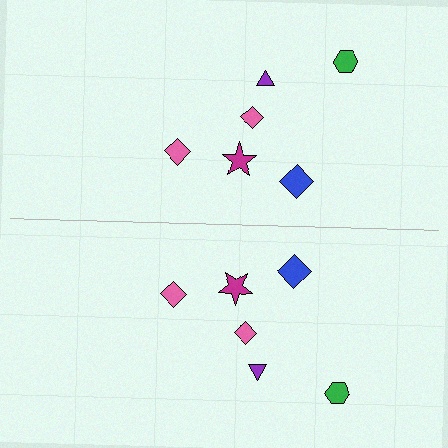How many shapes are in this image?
There are 12 shapes in this image.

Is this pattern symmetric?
Yes, this pattern has bilateral (reflection) symmetry.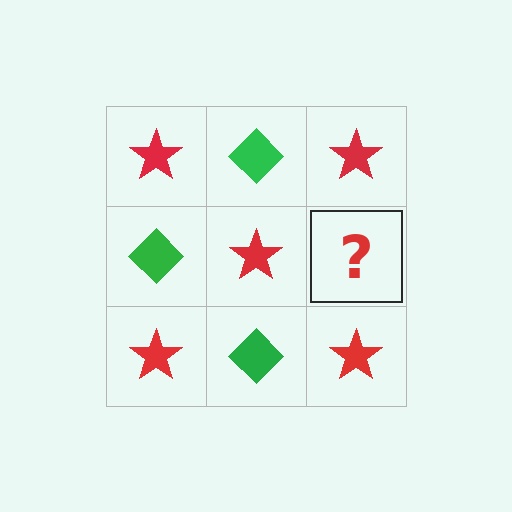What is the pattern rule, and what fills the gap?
The rule is that it alternates red star and green diamond in a checkerboard pattern. The gap should be filled with a green diamond.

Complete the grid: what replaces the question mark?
The question mark should be replaced with a green diamond.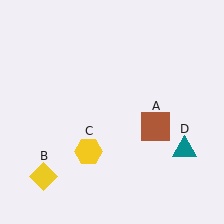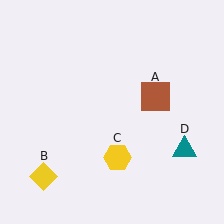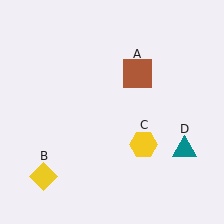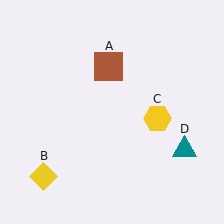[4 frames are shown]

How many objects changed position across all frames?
2 objects changed position: brown square (object A), yellow hexagon (object C).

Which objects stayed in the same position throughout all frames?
Yellow diamond (object B) and teal triangle (object D) remained stationary.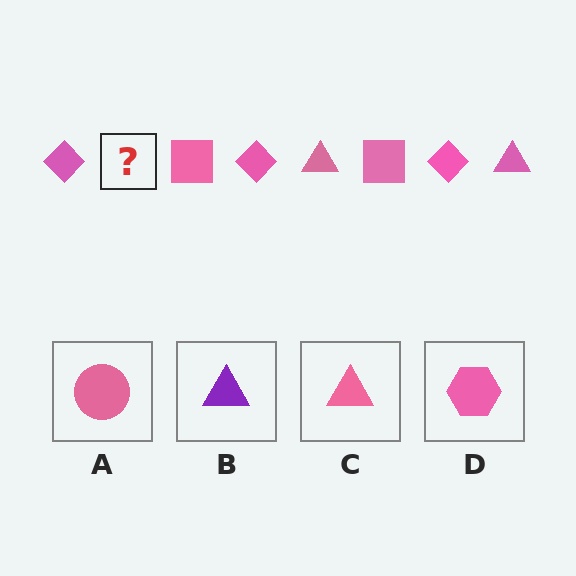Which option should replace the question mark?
Option C.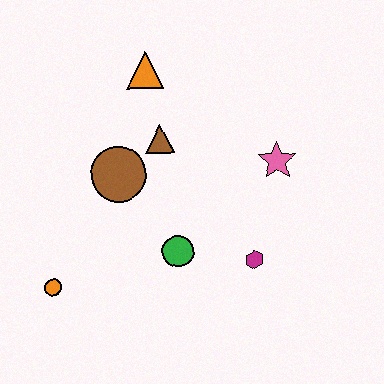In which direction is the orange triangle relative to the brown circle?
The orange triangle is above the brown circle.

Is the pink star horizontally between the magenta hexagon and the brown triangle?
No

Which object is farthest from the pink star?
The orange circle is farthest from the pink star.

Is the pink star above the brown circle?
Yes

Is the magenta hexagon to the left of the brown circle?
No